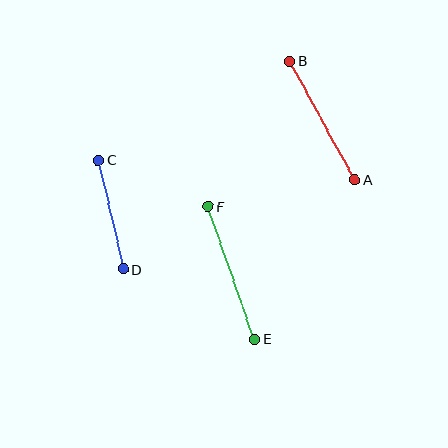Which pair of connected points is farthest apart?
Points E and F are farthest apart.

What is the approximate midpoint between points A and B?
The midpoint is at approximately (323, 120) pixels.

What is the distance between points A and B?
The distance is approximately 136 pixels.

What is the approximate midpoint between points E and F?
The midpoint is at approximately (231, 273) pixels.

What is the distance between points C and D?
The distance is approximately 112 pixels.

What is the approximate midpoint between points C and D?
The midpoint is at approximately (111, 215) pixels.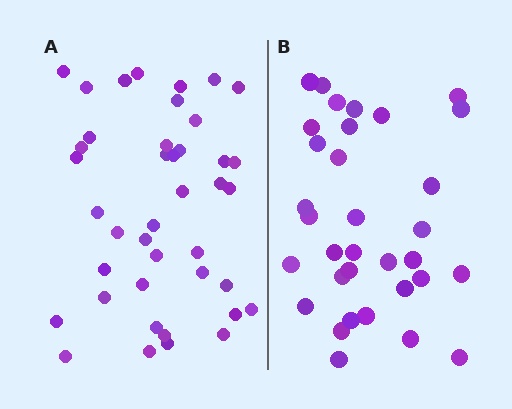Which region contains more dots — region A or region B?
Region A (the left region) has more dots.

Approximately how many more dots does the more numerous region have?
Region A has roughly 8 or so more dots than region B.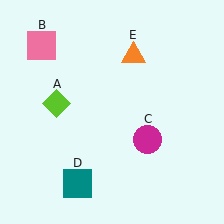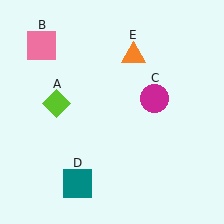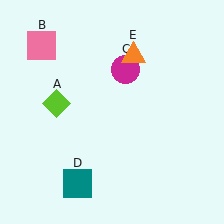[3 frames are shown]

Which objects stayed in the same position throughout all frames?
Lime diamond (object A) and pink square (object B) and teal square (object D) and orange triangle (object E) remained stationary.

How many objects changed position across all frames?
1 object changed position: magenta circle (object C).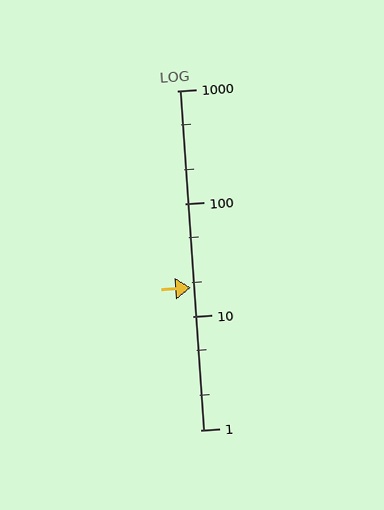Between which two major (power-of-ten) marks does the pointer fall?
The pointer is between 10 and 100.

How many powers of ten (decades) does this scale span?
The scale spans 3 decades, from 1 to 1000.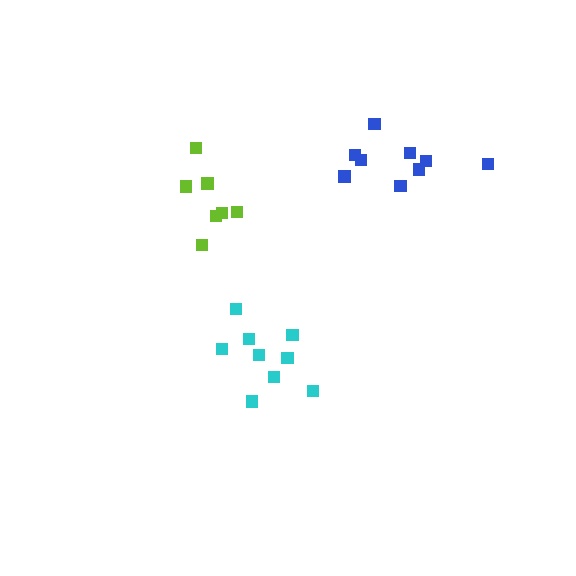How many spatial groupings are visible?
There are 3 spatial groupings.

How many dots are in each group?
Group 1: 10 dots, Group 2: 9 dots, Group 3: 7 dots (26 total).